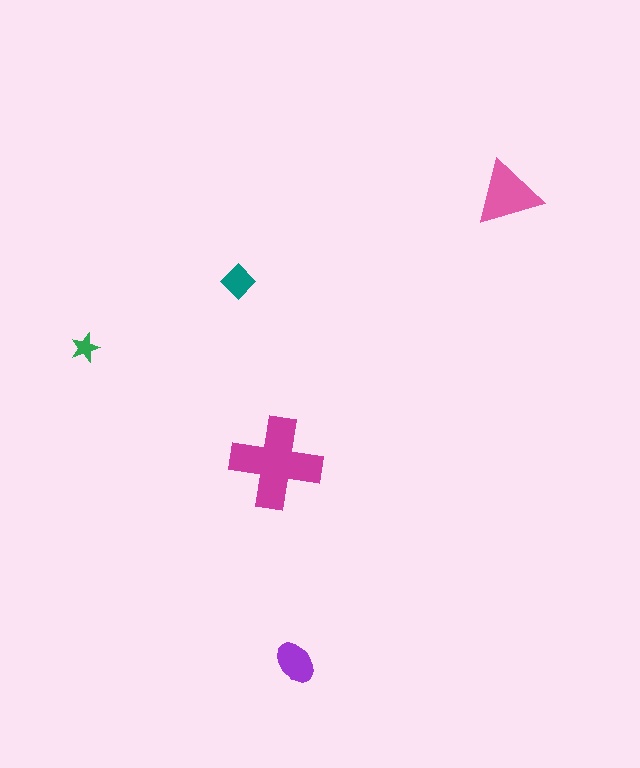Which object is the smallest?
The green star.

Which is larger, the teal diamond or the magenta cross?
The magenta cross.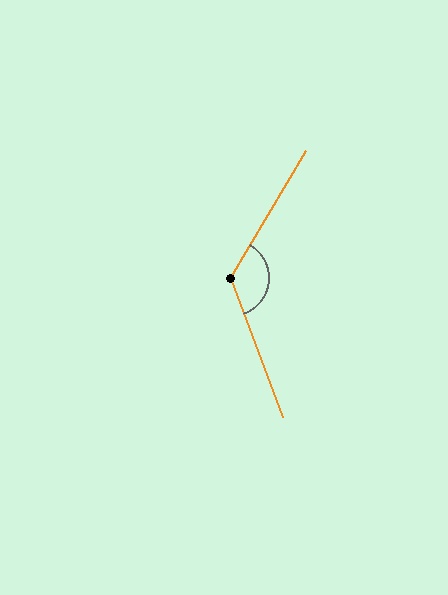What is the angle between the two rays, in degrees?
Approximately 129 degrees.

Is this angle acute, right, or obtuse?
It is obtuse.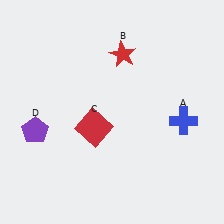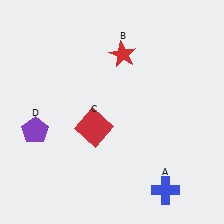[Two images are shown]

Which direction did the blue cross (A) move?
The blue cross (A) moved down.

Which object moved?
The blue cross (A) moved down.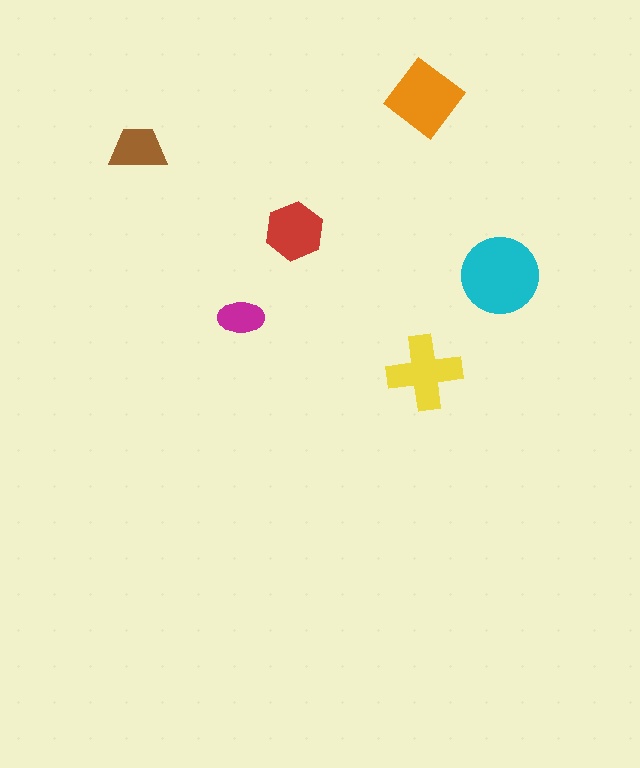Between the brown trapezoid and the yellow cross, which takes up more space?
The yellow cross.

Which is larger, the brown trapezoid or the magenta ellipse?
The brown trapezoid.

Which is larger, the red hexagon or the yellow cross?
The yellow cross.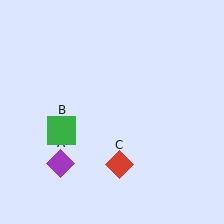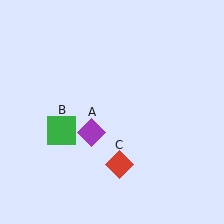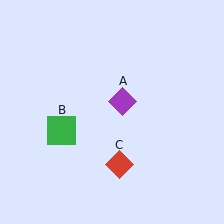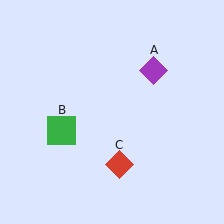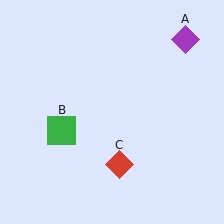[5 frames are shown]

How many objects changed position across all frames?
1 object changed position: purple diamond (object A).